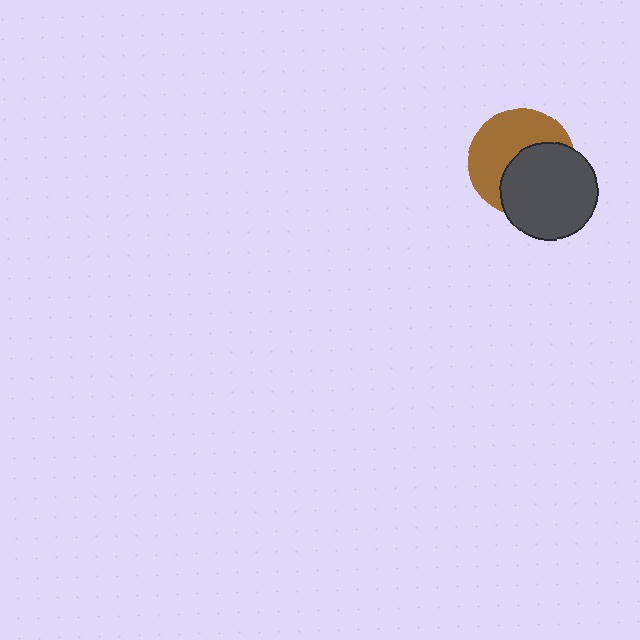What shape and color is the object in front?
The object in front is a dark gray circle.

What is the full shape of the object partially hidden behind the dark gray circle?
The partially hidden object is a brown circle.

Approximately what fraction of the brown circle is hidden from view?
Roughly 48% of the brown circle is hidden behind the dark gray circle.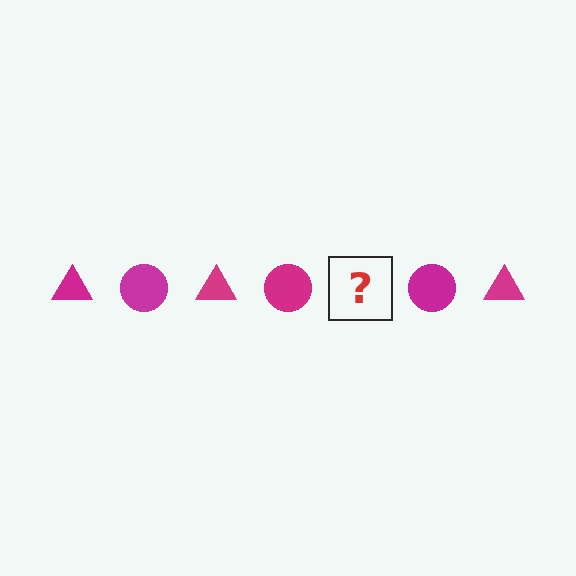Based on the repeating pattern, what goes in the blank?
The blank should be a magenta triangle.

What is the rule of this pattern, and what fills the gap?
The rule is that the pattern cycles through triangle, circle shapes in magenta. The gap should be filled with a magenta triangle.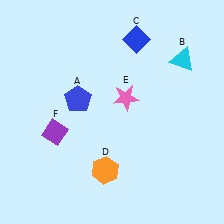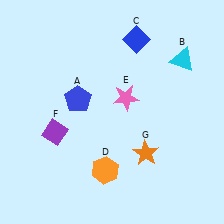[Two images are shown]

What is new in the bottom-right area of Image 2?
An orange star (G) was added in the bottom-right area of Image 2.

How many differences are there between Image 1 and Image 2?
There is 1 difference between the two images.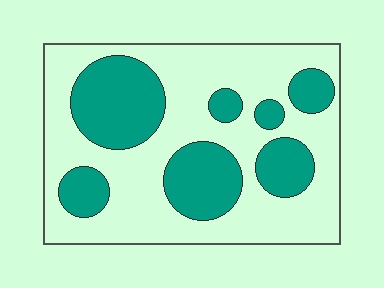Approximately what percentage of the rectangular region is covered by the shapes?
Approximately 35%.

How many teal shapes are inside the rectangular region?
7.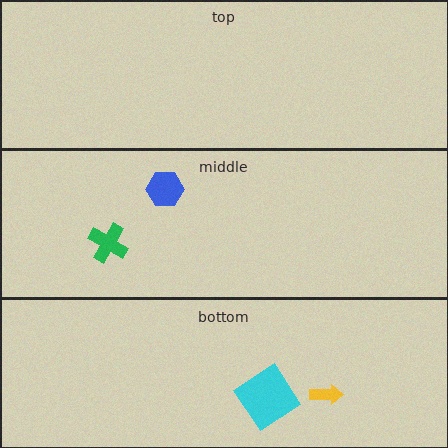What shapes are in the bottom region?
The cyan diamond, the yellow arrow.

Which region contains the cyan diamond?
The bottom region.